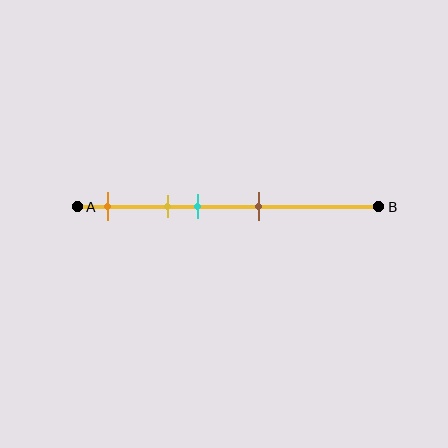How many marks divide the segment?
There are 4 marks dividing the segment.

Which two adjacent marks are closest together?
The yellow and cyan marks are the closest adjacent pair.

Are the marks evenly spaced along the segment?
No, the marks are not evenly spaced.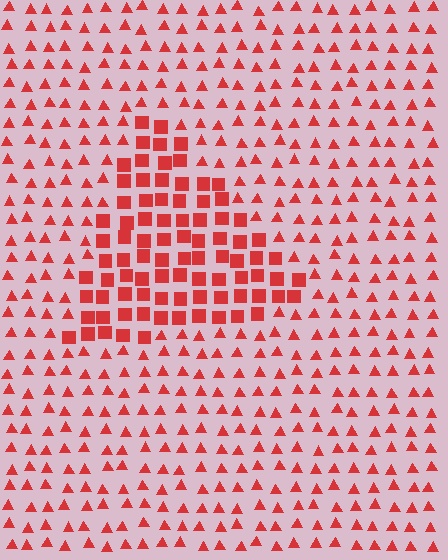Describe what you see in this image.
The image is filled with small red elements arranged in a uniform grid. A triangle-shaped region contains squares, while the surrounding area contains triangles. The boundary is defined purely by the change in element shape.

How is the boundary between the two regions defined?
The boundary is defined by a change in element shape: squares inside vs. triangles outside. All elements share the same color and spacing.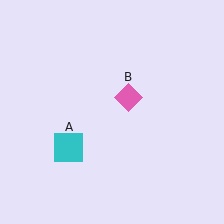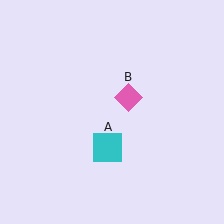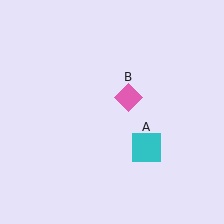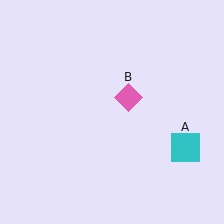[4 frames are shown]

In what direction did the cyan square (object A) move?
The cyan square (object A) moved right.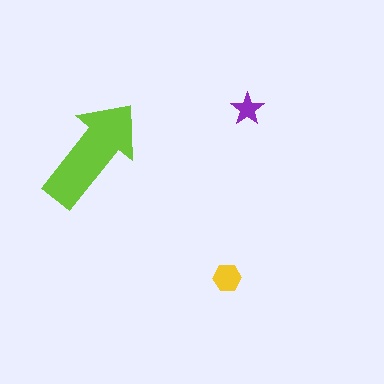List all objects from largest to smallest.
The lime arrow, the yellow hexagon, the purple star.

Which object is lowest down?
The yellow hexagon is bottommost.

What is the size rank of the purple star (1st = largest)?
3rd.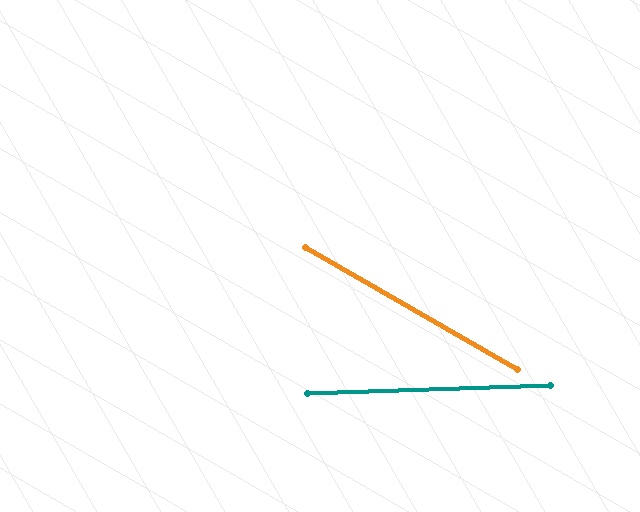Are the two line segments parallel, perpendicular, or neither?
Neither parallel nor perpendicular — they differ by about 32°.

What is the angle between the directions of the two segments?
Approximately 32 degrees.